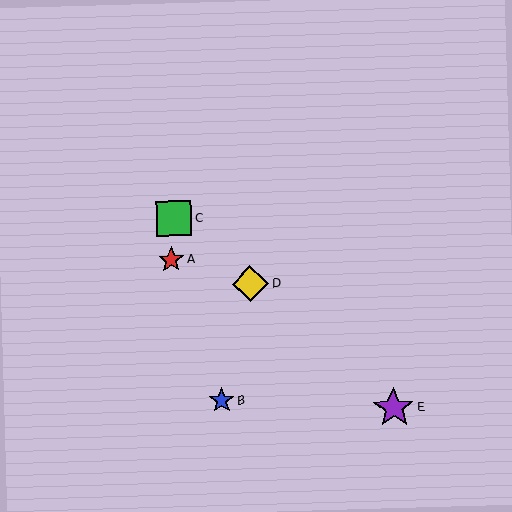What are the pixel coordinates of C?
Object C is at (174, 218).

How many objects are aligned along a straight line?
3 objects (C, D, E) are aligned along a straight line.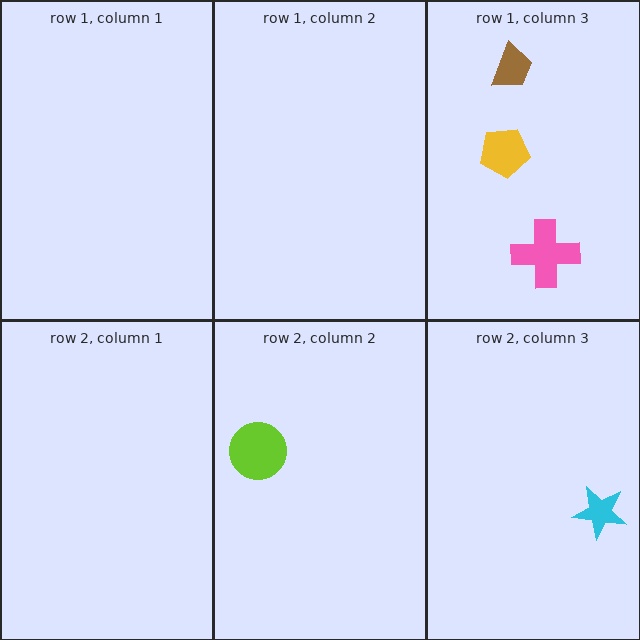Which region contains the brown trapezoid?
The row 1, column 3 region.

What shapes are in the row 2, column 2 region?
The lime circle.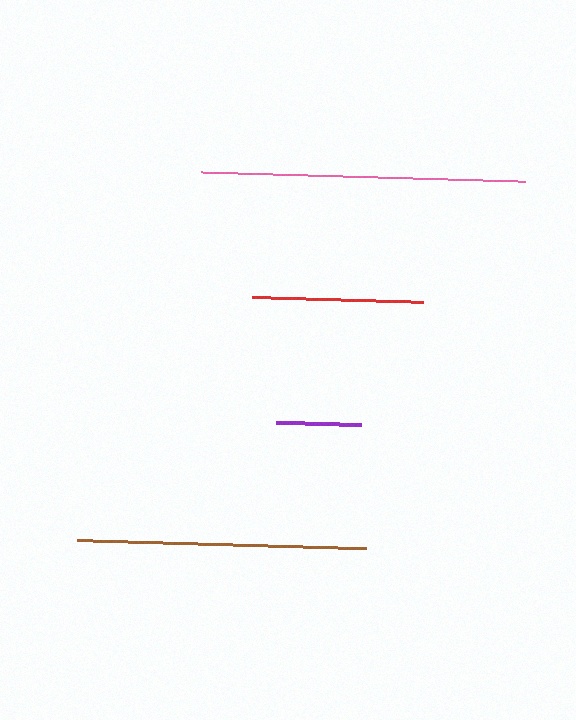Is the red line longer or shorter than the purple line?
The red line is longer than the purple line.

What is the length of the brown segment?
The brown segment is approximately 288 pixels long.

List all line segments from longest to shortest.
From longest to shortest: pink, brown, red, purple.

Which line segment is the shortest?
The purple line is the shortest at approximately 84 pixels.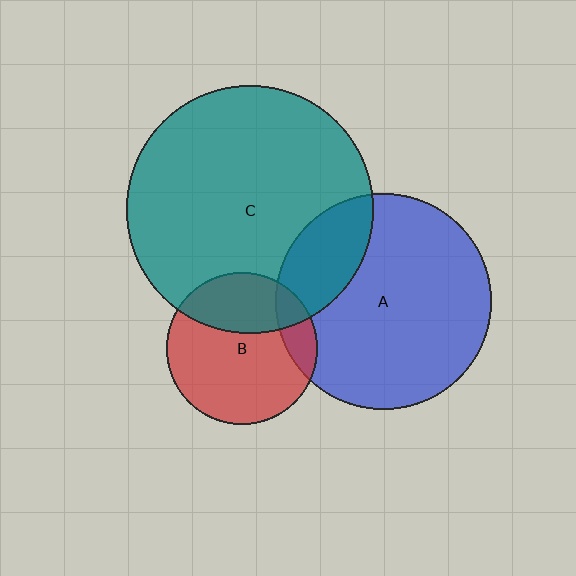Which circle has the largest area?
Circle C (teal).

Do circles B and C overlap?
Yes.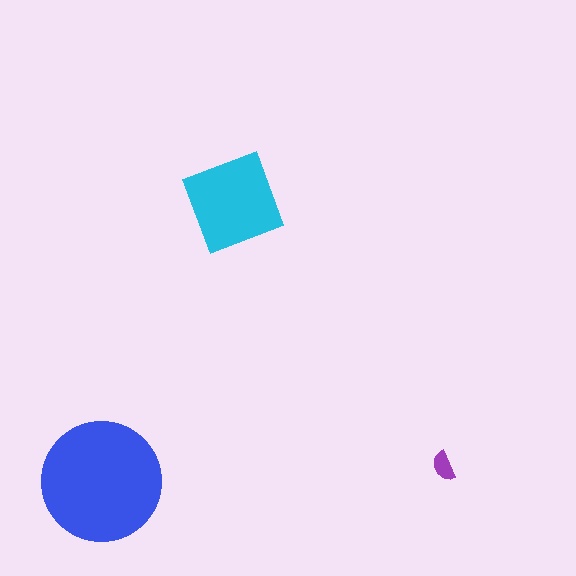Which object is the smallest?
The purple semicircle.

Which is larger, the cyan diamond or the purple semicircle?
The cyan diamond.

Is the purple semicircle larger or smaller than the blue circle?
Smaller.